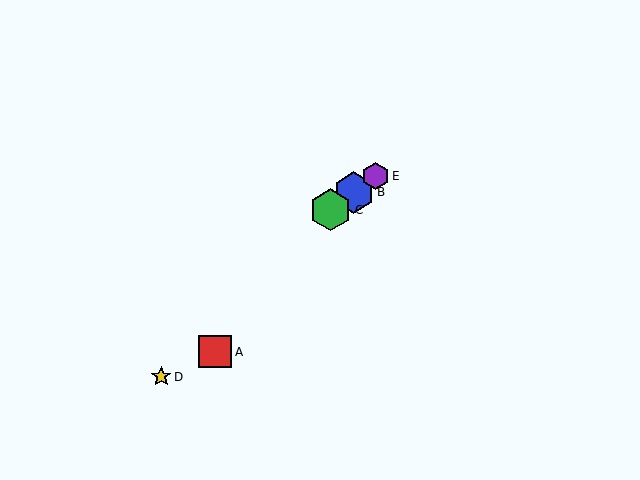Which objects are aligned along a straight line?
Objects B, C, E are aligned along a straight line.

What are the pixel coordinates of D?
Object D is at (161, 377).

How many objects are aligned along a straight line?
3 objects (B, C, E) are aligned along a straight line.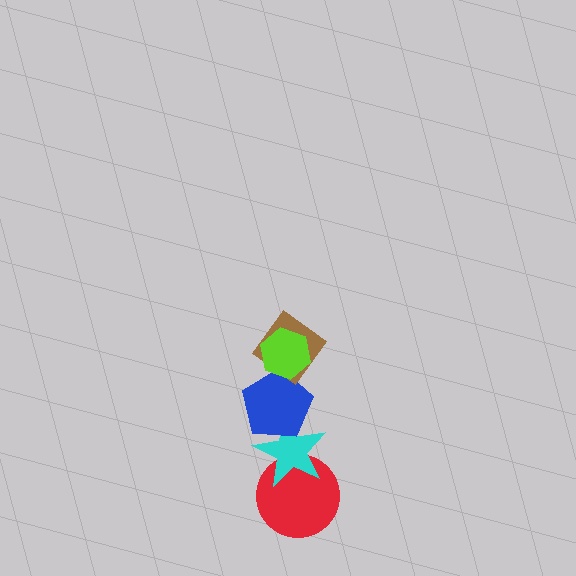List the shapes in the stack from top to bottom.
From top to bottom: the lime hexagon, the brown diamond, the blue pentagon, the cyan star, the red circle.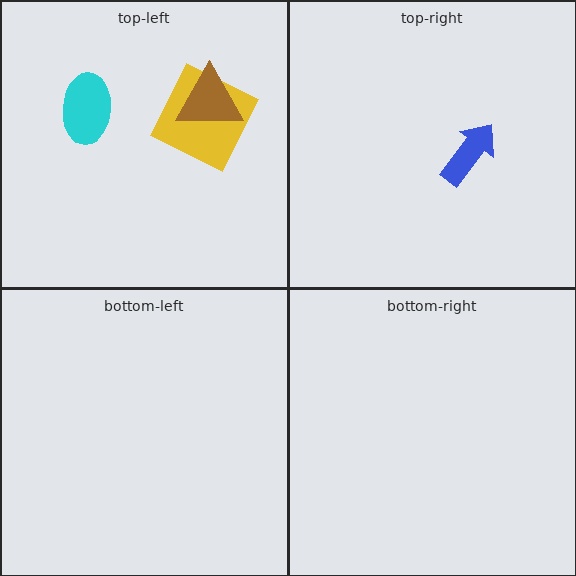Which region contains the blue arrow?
The top-right region.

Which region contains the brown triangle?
The top-left region.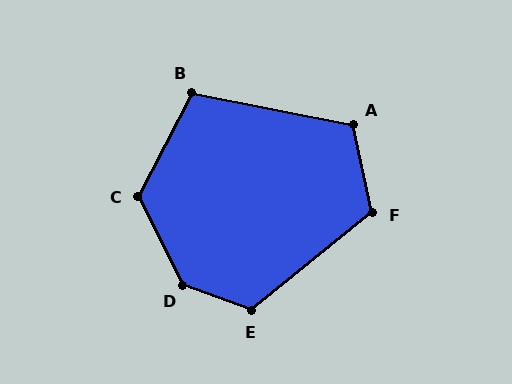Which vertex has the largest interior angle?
D, at approximately 137 degrees.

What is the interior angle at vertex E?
Approximately 121 degrees (obtuse).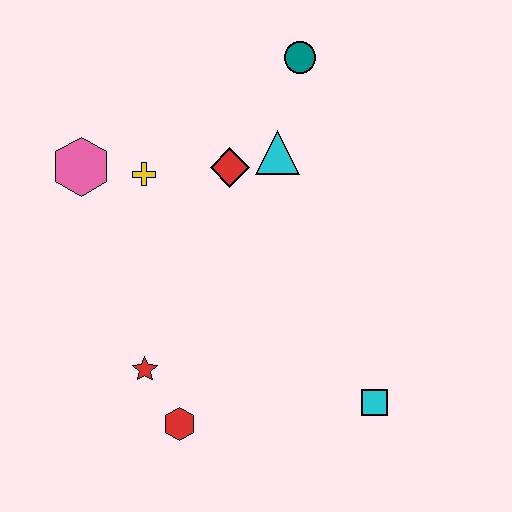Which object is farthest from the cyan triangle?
The red hexagon is farthest from the cyan triangle.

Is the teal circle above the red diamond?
Yes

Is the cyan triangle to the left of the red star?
No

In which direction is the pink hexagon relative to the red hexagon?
The pink hexagon is above the red hexagon.